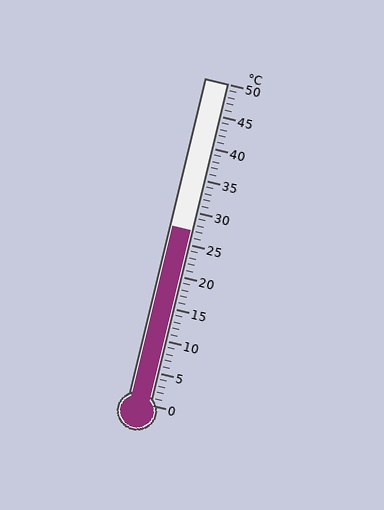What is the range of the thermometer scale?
The thermometer scale ranges from 0°C to 50°C.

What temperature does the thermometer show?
The thermometer shows approximately 27°C.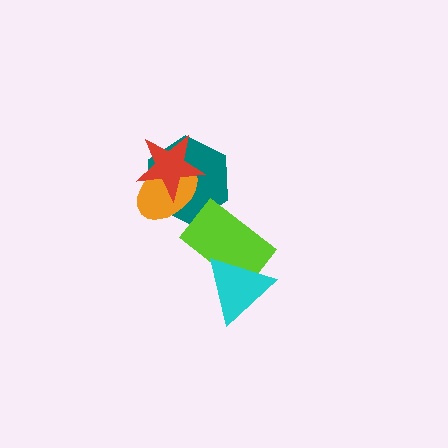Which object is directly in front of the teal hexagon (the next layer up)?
The orange ellipse is directly in front of the teal hexagon.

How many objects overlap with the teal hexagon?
3 objects overlap with the teal hexagon.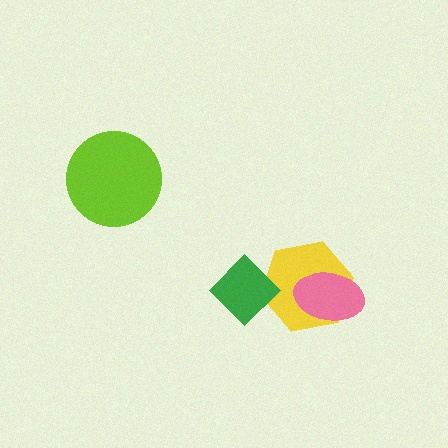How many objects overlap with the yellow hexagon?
2 objects overlap with the yellow hexagon.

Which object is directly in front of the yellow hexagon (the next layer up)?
The green diamond is directly in front of the yellow hexagon.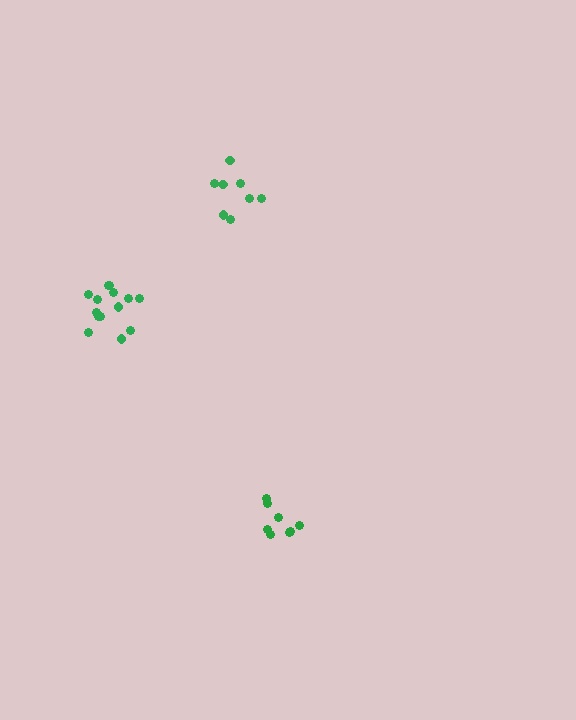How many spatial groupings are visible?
There are 3 spatial groupings.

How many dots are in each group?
Group 1: 8 dots, Group 2: 8 dots, Group 3: 14 dots (30 total).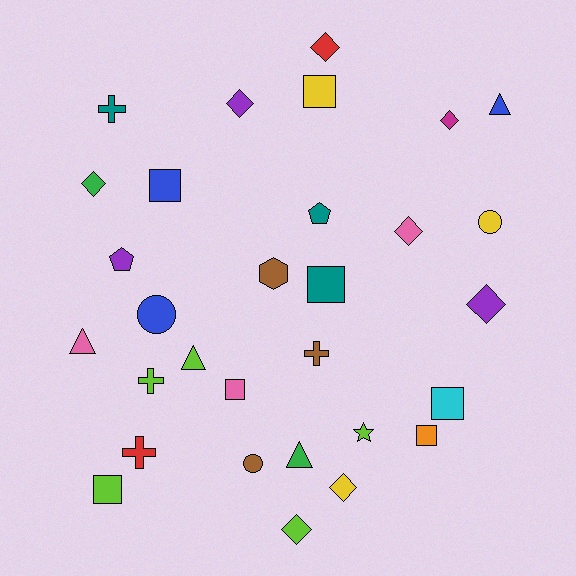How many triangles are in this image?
There are 4 triangles.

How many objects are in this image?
There are 30 objects.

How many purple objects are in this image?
There are 3 purple objects.